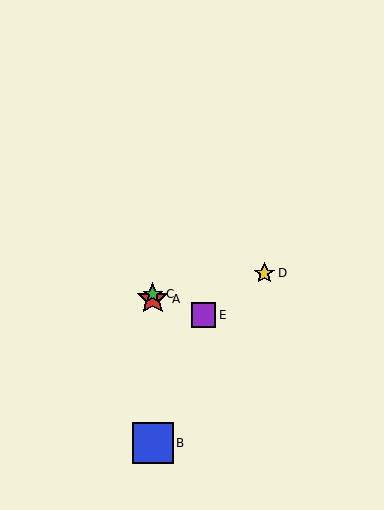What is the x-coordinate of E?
Object E is at x≈204.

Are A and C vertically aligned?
Yes, both are at x≈153.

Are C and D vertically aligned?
No, C is at x≈153 and D is at x≈264.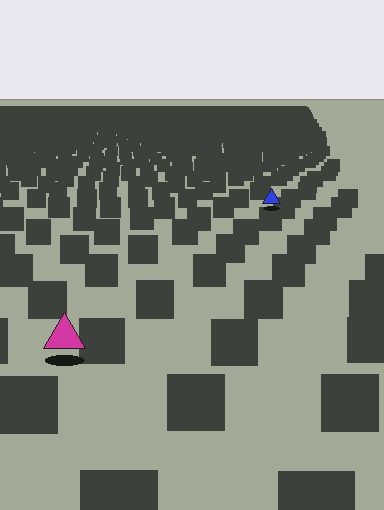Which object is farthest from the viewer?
The blue triangle is farthest from the viewer. It appears smaller and the ground texture around it is denser.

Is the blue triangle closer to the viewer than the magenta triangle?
No. The magenta triangle is closer — you can tell from the texture gradient: the ground texture is coarser near it.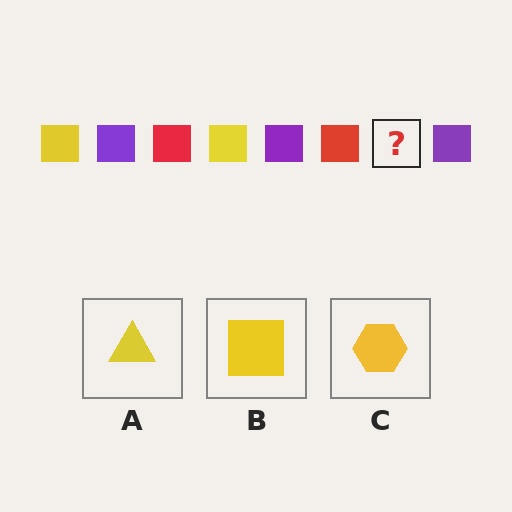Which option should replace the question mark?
Option B.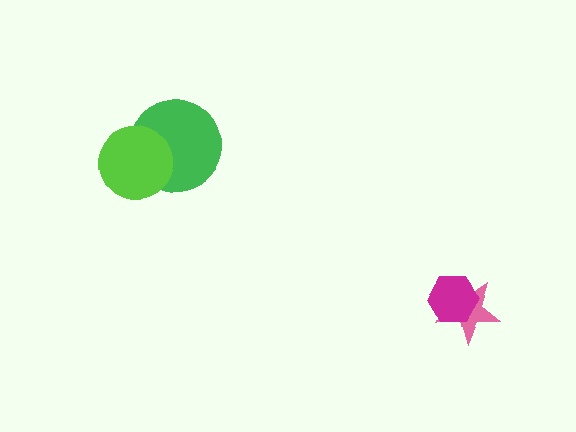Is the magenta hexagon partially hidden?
No, no other shape covers it.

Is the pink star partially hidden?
Yes, it is partially covered by another shape.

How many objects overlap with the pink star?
1 object overlaps with the pink star.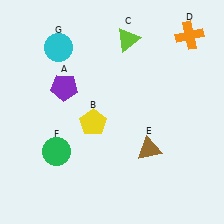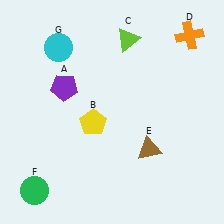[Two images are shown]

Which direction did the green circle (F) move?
The green circle (F) moved down.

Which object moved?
The green circle (F) moved down.